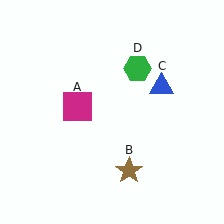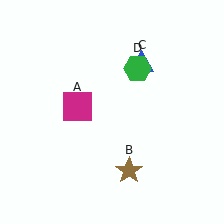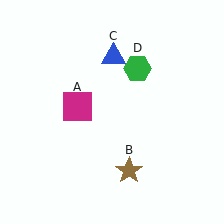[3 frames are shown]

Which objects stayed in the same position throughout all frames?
Magenta square (object A) and brown star (object B) and green hexagon (object D) remained stationary.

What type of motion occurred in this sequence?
The blue triangle (object C) rotated counterclockwise around the center of the scene.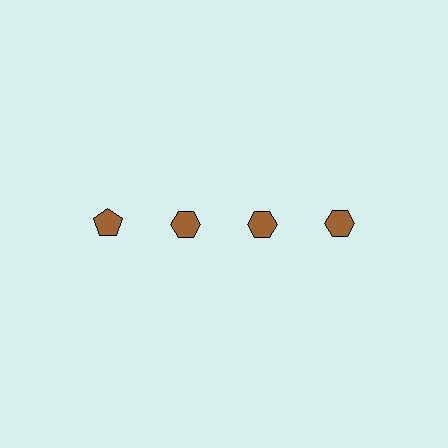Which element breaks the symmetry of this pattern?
The brown pentagon in the top row, leftmost column breaks the symmetry. All other shapes are brown hexagons.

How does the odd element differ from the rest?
It has a different shape: pentagon instead of hexagon.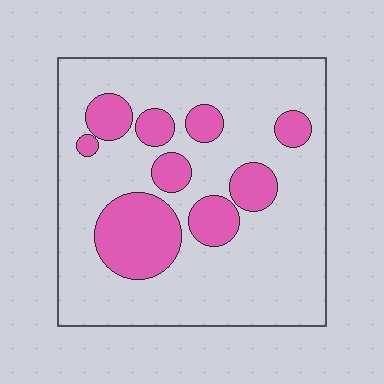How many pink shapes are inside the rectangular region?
9.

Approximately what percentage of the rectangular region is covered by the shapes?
Approximately 25%.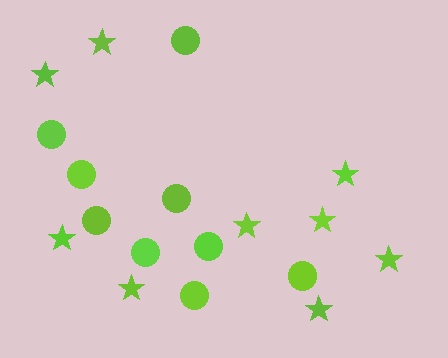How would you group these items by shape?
There are 2 groups: one group of stars (9) and one group of circles (9).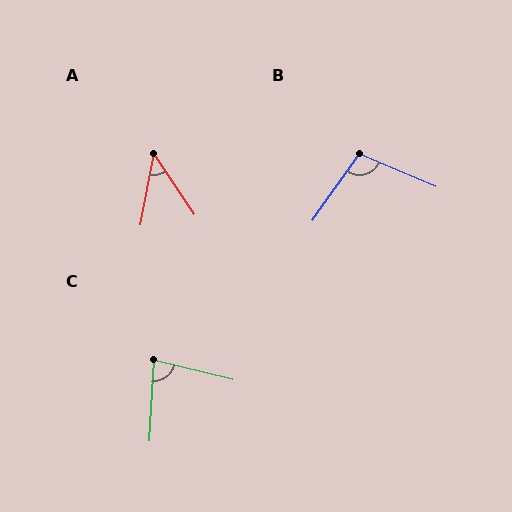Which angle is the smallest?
A, at approximately 44 degrees.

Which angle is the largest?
B, at approximately 102 degrees.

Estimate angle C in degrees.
Approximately 80 degrees.